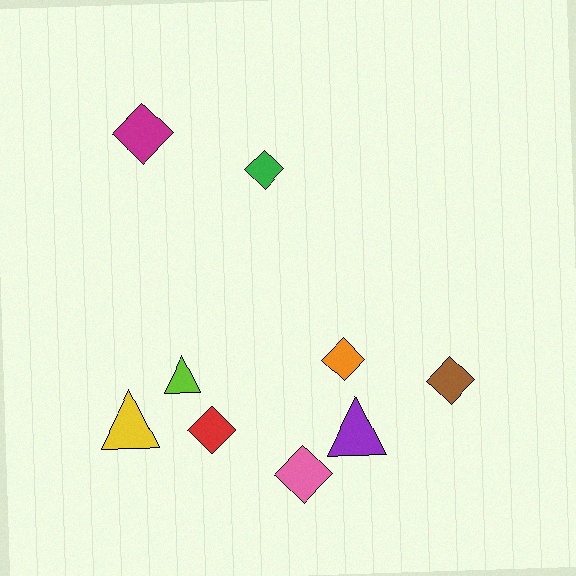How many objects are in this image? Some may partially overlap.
There are 9 objects.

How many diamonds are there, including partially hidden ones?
There are 6 diamonds.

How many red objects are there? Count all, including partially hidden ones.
There is 1 red object.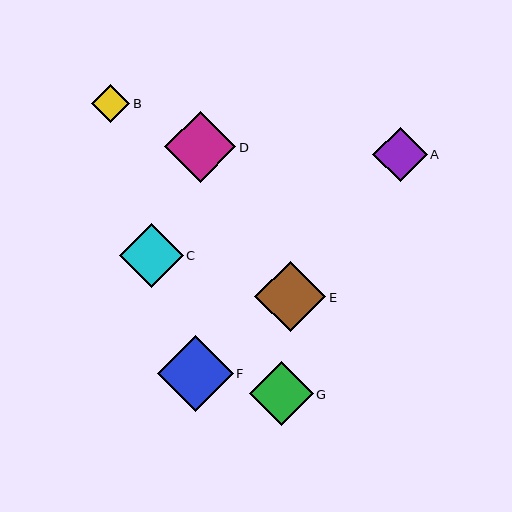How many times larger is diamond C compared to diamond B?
Diamond C is approximately 1.7 times the size of diamond B.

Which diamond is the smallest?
Diamond B is the smallest with a size of approximately 38 pixels.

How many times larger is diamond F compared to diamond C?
Diamond F is approximately 1.2 times the size of diamond C.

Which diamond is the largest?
Diamond F is the largest with a size of approximately 76 pixels.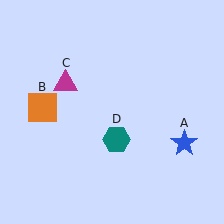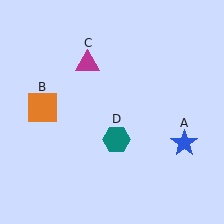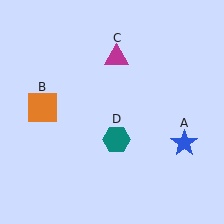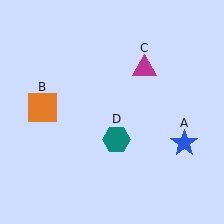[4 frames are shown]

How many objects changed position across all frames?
1 object changed position: magenta triangle (object C).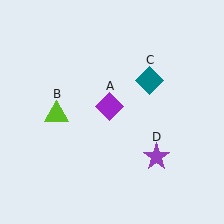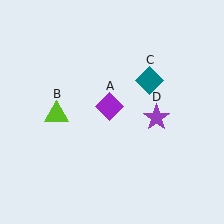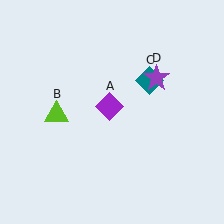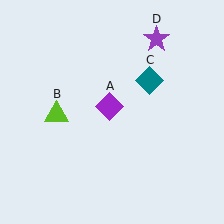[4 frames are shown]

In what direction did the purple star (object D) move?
The purple star (object D) moved up.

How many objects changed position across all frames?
1 object changed position: purple star (object D).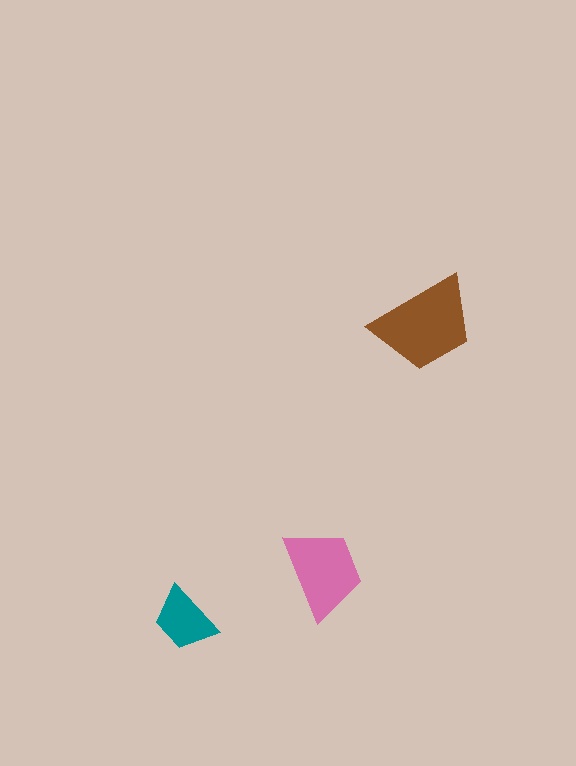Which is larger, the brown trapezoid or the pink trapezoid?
The brown one.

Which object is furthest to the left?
The teal trapezoid is leftmost.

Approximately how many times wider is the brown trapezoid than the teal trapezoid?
About 1.5 times wider.